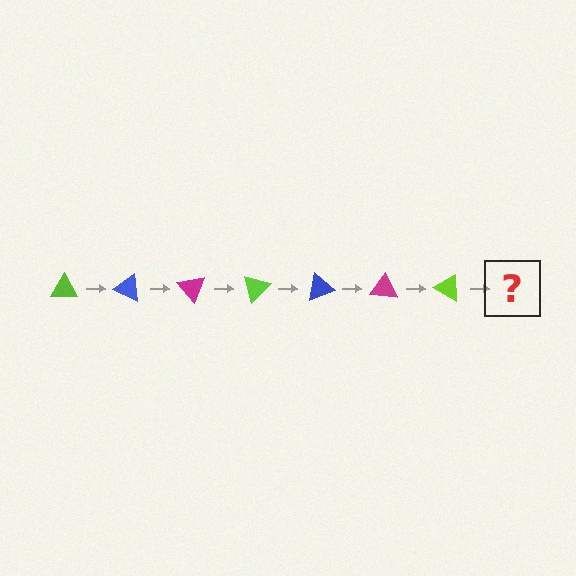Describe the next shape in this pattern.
It should be a blue triangle, rotated 175 degrees from the start.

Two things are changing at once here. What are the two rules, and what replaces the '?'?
The two rules are that it rotates 25 degrees each step and the color cycles through lime, blue, and magenta. The '?' should be a blue triangle, rotated 175 degrees from the start.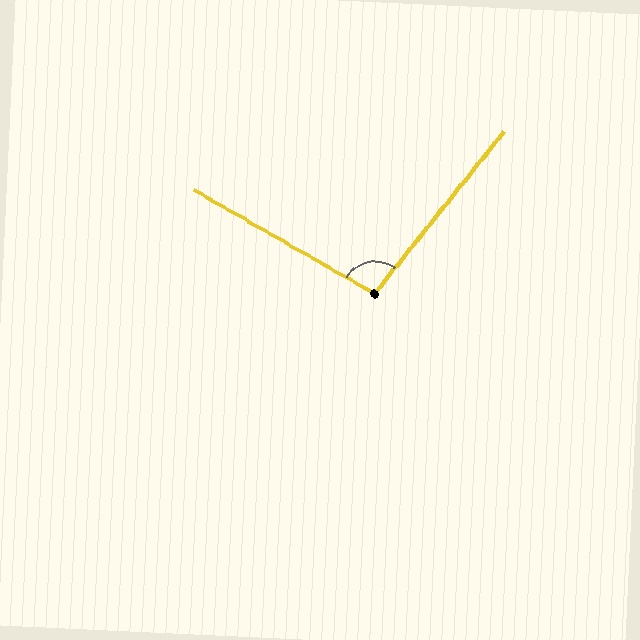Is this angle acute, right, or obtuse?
It is obtuse.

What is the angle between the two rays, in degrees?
Approximately 99 degrees.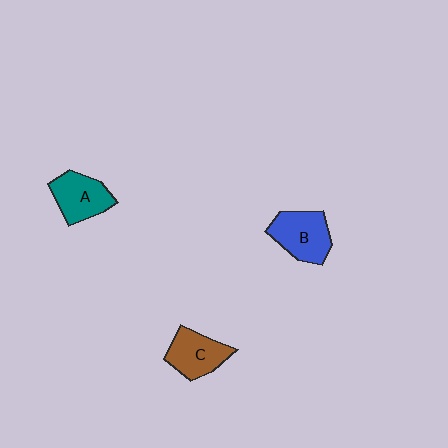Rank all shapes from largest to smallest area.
From largest to smallest: B (blue), A (teal), C (brown).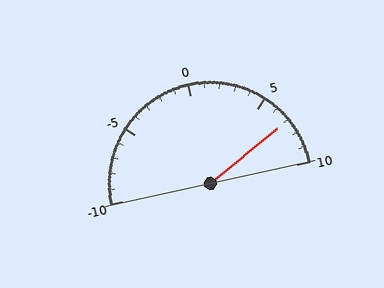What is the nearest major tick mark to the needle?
The nearest major tick mark is 5.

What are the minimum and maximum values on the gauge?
The gauge ranges from -10 to 10.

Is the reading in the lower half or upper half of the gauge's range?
The reading is in the upper half of the range (-10 to 10).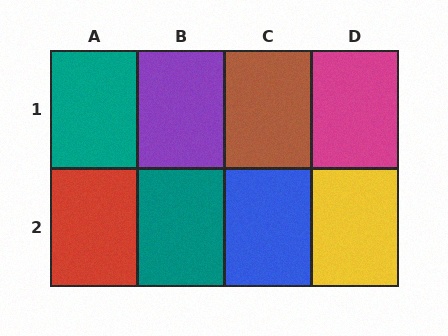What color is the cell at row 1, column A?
Teal.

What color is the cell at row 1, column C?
Brown.